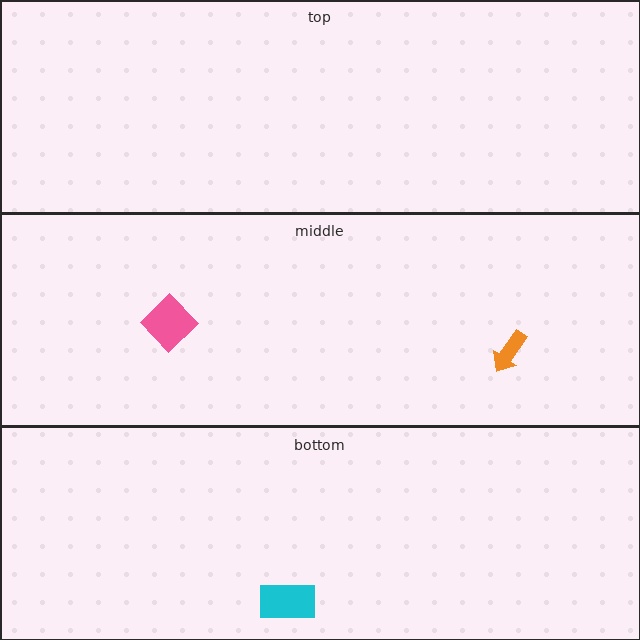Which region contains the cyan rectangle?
The bottom region.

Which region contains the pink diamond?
The middle region.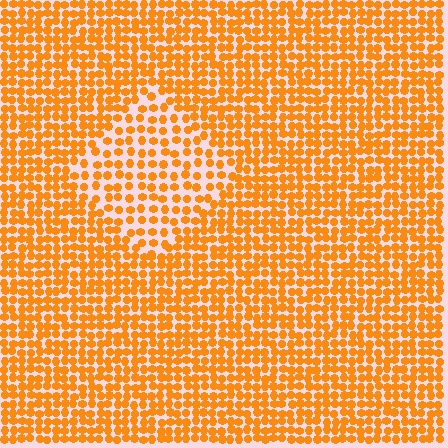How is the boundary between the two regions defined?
The boundary is defined by a change in element density (approximately 1.7x ratio). All elements are the same color, size, and shape.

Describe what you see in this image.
The image contains small orange elements arranged at two different densities. A diamond-shaped region is visible where the elements are less densely packed than the surrounding area.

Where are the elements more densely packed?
The elements are more densely packed outside the diamond boundary.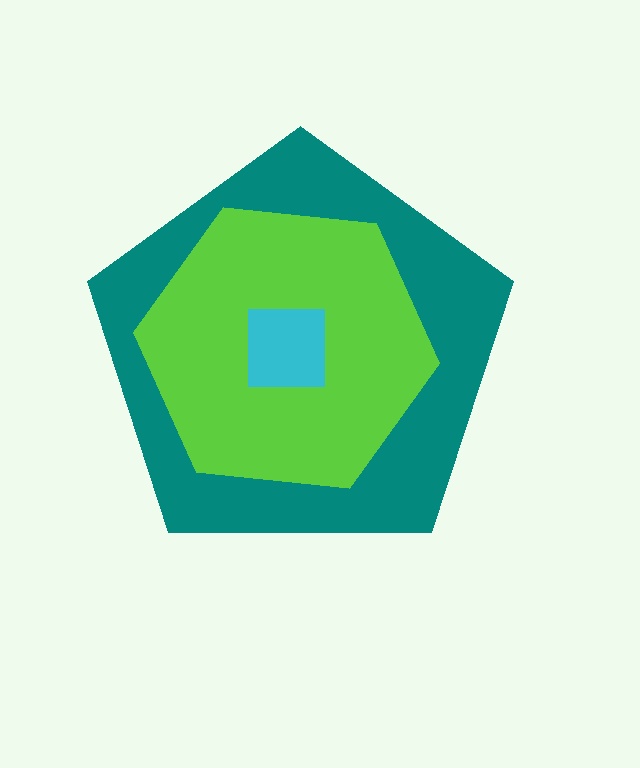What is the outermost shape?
The teal pentagon.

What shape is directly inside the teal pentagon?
The lime hexagon.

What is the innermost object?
The cyan square.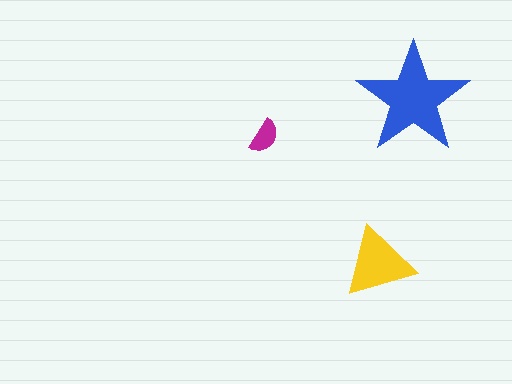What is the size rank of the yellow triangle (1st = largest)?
2nd.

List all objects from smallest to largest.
The magenta semicircle, the yellow triangle, the blue star.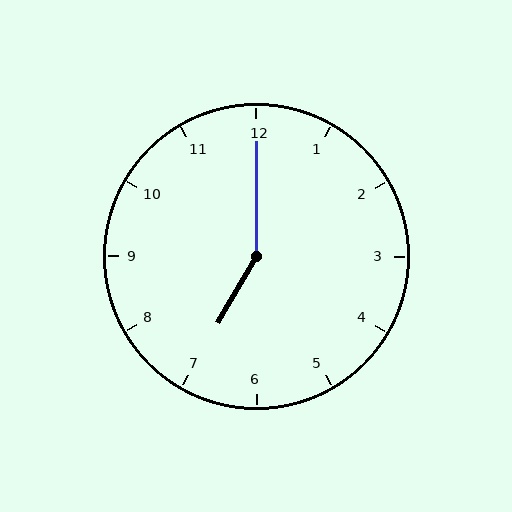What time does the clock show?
7:00.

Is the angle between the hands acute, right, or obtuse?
It is obtuse.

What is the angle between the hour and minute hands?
Approximately 150 degrees.